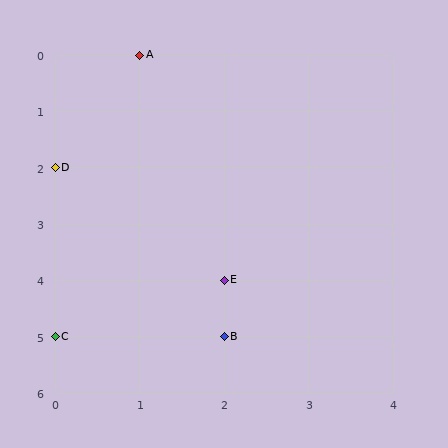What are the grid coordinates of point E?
Point E is at grid coordinates (2, 4).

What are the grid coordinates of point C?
Point C is at grid coordinates (0, 5).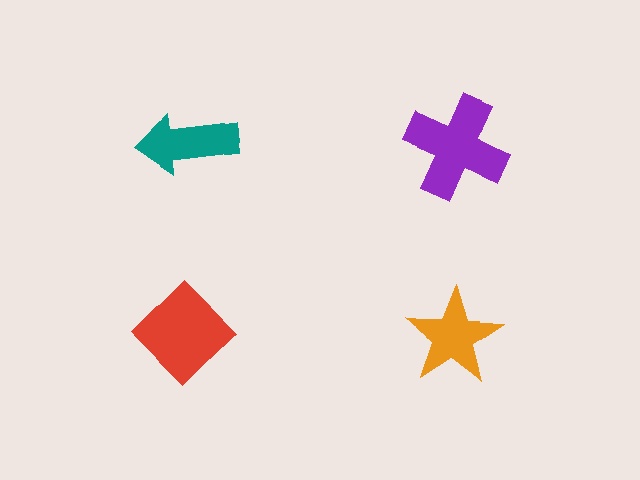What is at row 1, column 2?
A purple cross.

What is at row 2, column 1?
A red diamond.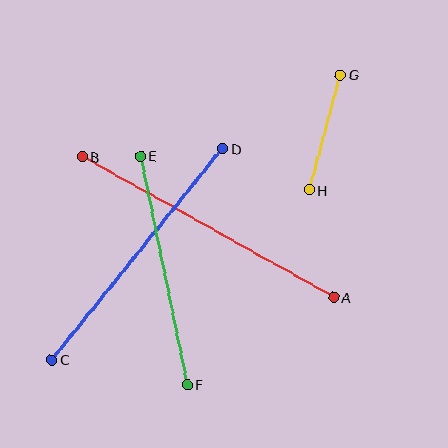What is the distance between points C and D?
The distance is approximately 272 pixels.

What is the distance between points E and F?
The distance is approximately 233 pixels.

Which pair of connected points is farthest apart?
Points A and B are farthest apart.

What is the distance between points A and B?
The distance is approximately 288 pixels.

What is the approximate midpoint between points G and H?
The midpoint is at approximately (325, 132) pixels.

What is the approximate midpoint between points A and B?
The midpoint is at approximately (208, 227) pixels.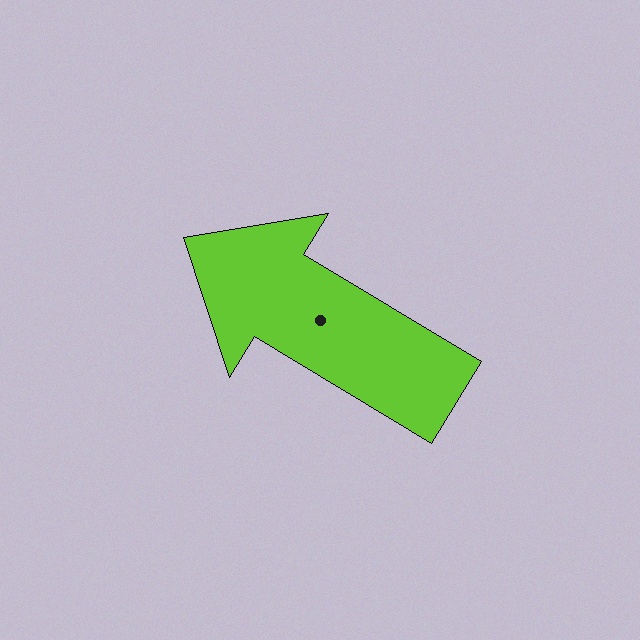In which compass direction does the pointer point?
Northwest.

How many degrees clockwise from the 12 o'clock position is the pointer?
Approximately 301 degrees.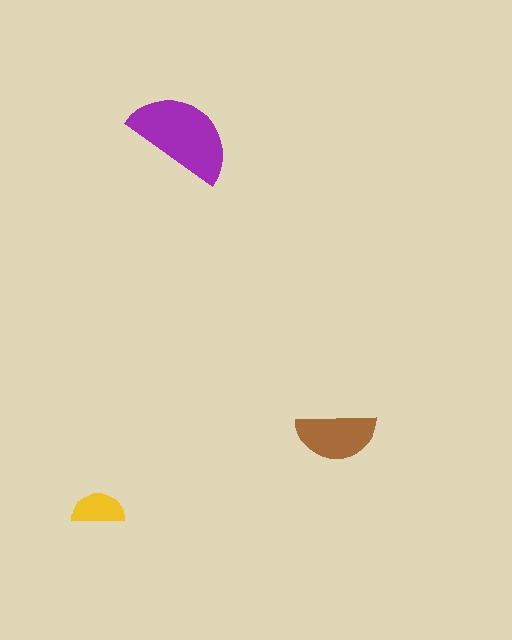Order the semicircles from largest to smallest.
the purple one, the brown one, the yellow one.